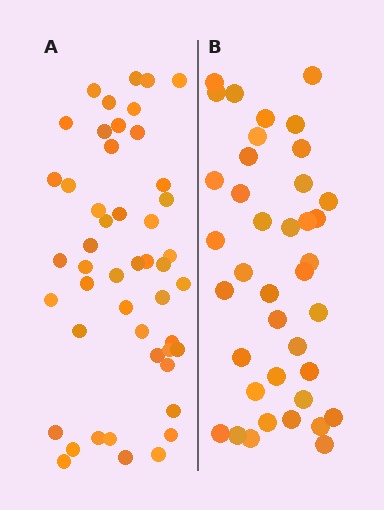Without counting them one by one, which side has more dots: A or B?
Region A (the left region) has more dots.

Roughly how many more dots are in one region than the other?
Region A has roughly 8 or so more dots than region B.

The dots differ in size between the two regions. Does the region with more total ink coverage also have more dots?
No. Region B has more total ink coverage because its dots are larger, but region A actually contains more individual dots. Total area can be misleading — the number of items is what matters here.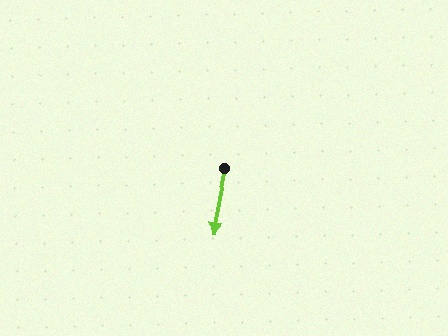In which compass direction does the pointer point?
South.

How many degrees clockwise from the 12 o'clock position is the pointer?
Approximately 191 degrees.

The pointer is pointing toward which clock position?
Roughly 6 o'clock.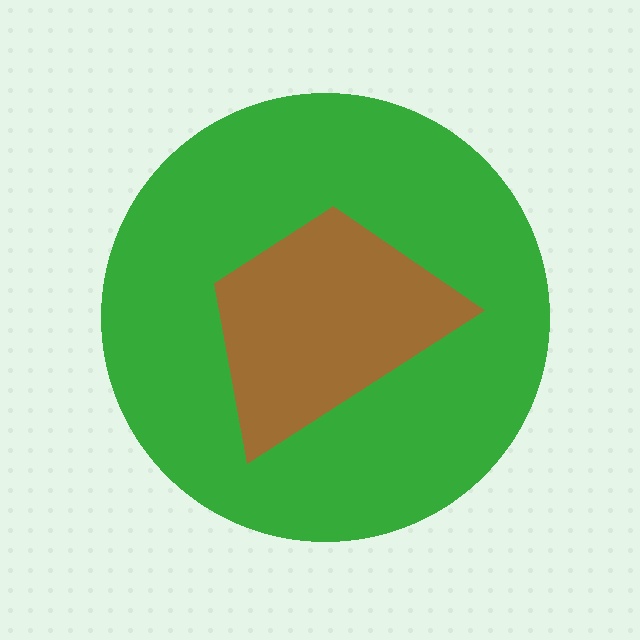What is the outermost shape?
The green circle.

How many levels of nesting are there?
2.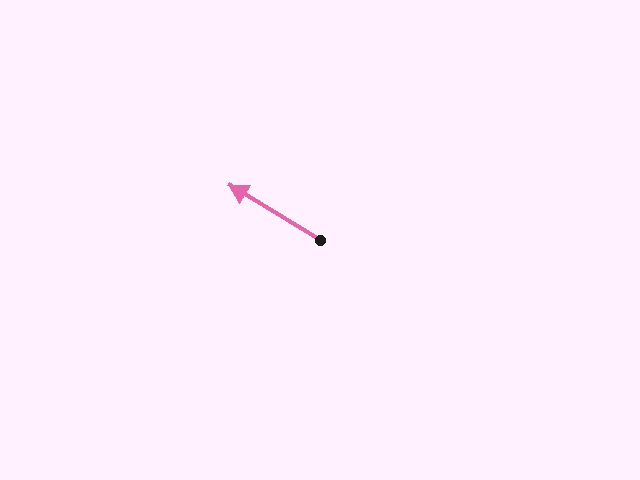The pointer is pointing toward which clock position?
Roughly 10 o'clock.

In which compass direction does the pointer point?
Northwest.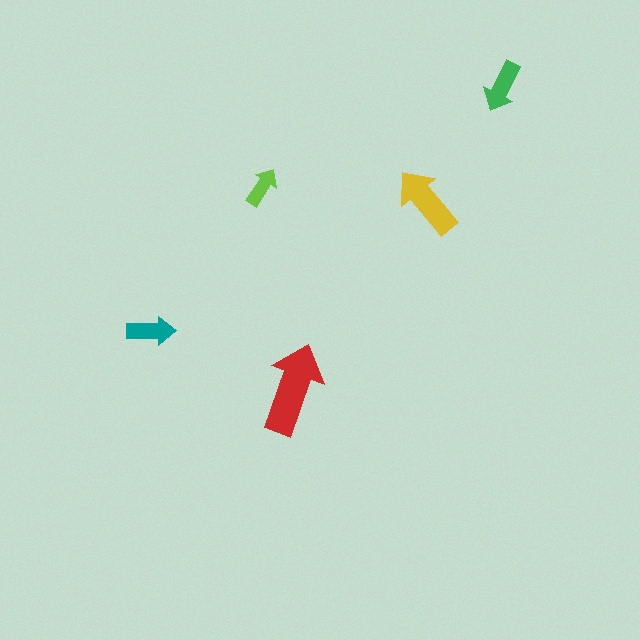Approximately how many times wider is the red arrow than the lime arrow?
About 2 times wider.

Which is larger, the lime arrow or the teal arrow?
The teal one.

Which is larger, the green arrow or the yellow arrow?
The yellow one.